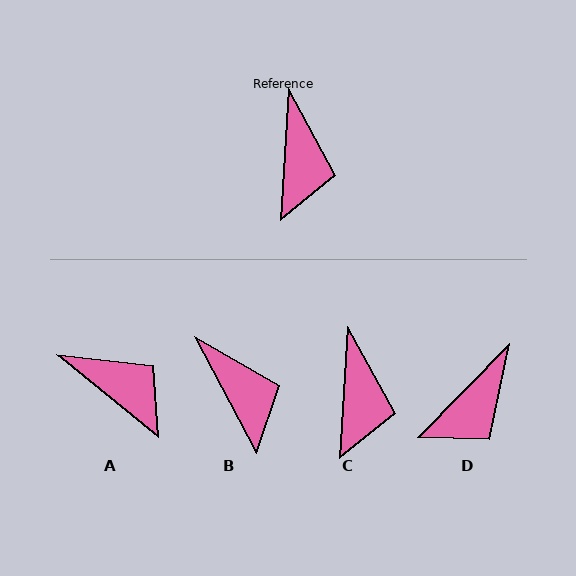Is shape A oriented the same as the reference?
No, it is off by about 54 degrees.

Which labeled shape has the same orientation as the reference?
C.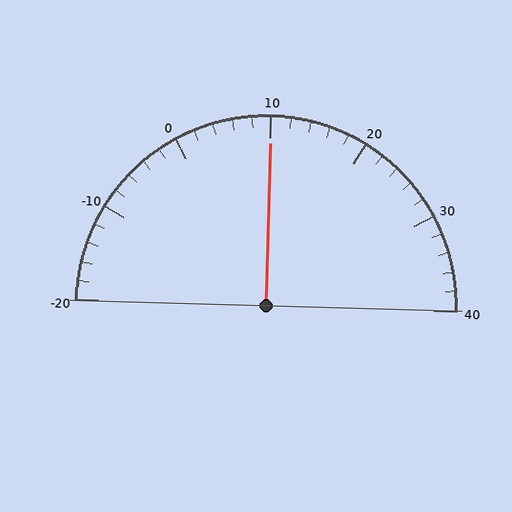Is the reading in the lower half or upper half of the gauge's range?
The reading is in the upper half of the range (-20 to 40).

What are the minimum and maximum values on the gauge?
The gauge ranges from -20 to 40.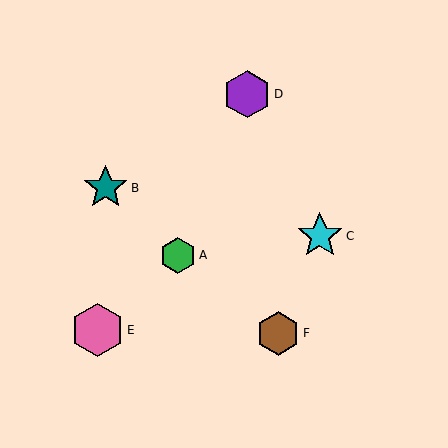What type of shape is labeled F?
Shape F is a brown hexagon.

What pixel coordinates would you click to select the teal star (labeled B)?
Click at (106, 188) to select the teal star B.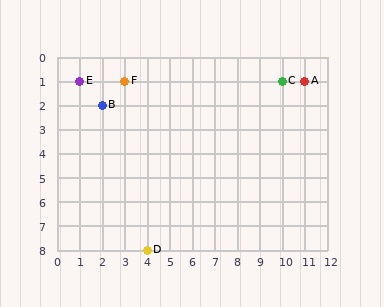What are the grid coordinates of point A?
Point A is at grid coordinates (11, 1).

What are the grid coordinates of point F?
Point F is at grid coordinates (3, 1).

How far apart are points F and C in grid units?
Points F and C are 7 columns apart.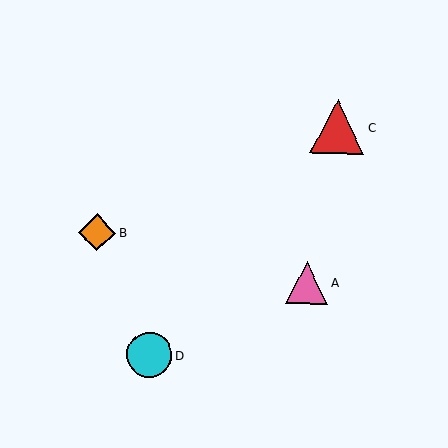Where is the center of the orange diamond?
The center of the orange diamond is at (97, 233).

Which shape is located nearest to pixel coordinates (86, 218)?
The orange diamond (labeled B) at (97, 233) is nearest to that location.